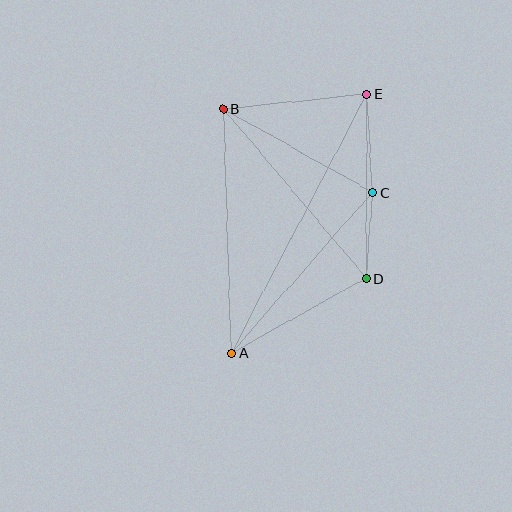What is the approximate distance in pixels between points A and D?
The distance between A and D is approximately 154 pixels.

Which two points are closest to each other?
Points C and D are closest to each other.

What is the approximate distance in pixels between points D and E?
The distance between D and E is approximately 184 pixels.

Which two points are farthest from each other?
Points A and E are farthest from each other.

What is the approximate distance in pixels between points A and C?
The distance between A and C is approximately 214 pixels.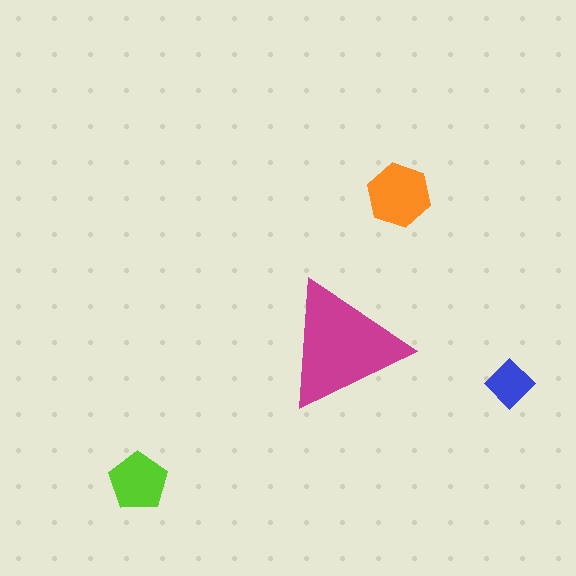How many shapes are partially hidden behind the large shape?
0 shapes are partially hidden.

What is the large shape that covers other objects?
A magenta triangle.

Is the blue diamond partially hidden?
No, the blue diamond is fully visible.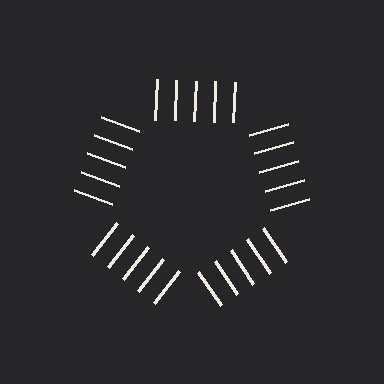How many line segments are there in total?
25 — 5 along each of the 5 edges.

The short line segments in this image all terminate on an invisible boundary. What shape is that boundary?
An illusory pentagon — the line segments terminate on its edges but no continuous stroke is drawn.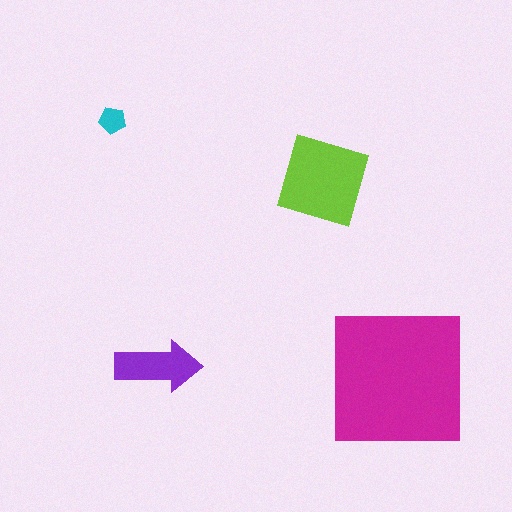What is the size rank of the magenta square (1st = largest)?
1st.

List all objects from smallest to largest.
The cyan pentagon, the purple arrow, the lime diamond, the magenta square.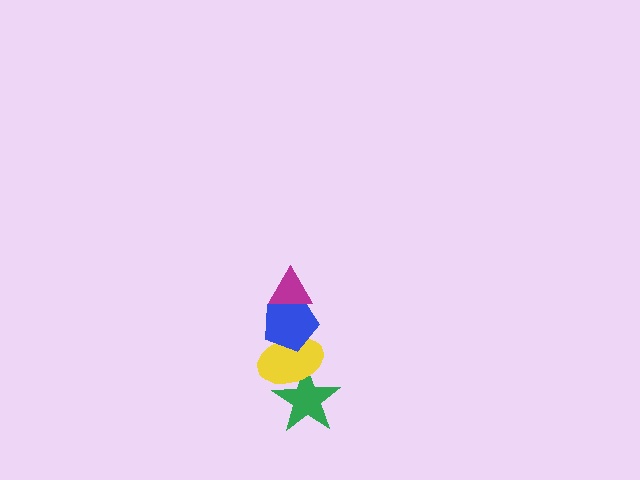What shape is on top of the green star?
The yellow ellipse is on top of the green star.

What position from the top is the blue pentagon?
The blue pentagon is 2nd from the top.